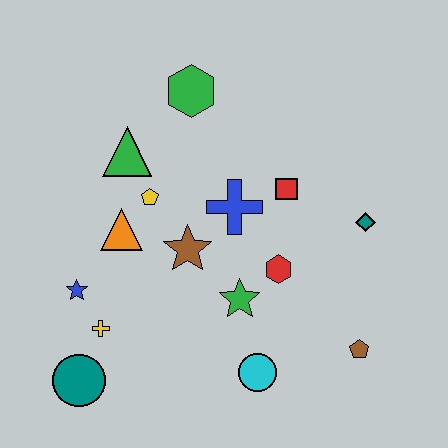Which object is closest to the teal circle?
The yellow cross is closest to the teal circle.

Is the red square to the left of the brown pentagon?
Yes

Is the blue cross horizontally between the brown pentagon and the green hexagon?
Yes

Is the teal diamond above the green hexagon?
No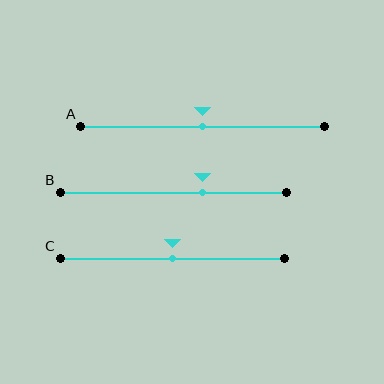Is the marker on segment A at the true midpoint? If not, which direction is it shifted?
Yes, the marker on segment A is at the true midpoint.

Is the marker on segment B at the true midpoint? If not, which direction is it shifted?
No, the marker on segment B is shifted to the right by about 13% of the segment length.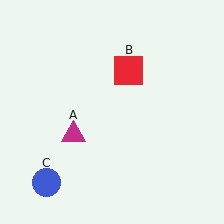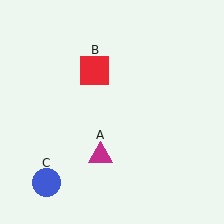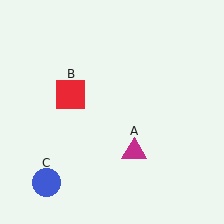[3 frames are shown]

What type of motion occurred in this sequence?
The magenta triangle (object A), red square (object B) rotated counterclockwise around the center of the scene.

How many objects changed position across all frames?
2 objects changed position: magenta triangle (object A), red square (object B).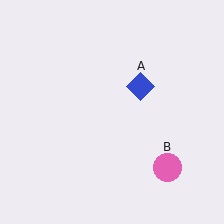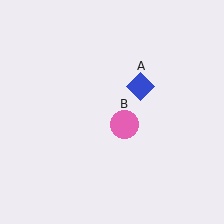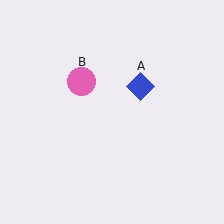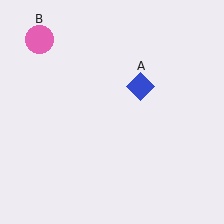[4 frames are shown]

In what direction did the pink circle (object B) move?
The pink circle (object B) moved up and to the left.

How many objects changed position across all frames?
1 object changed position: pink circle (object B).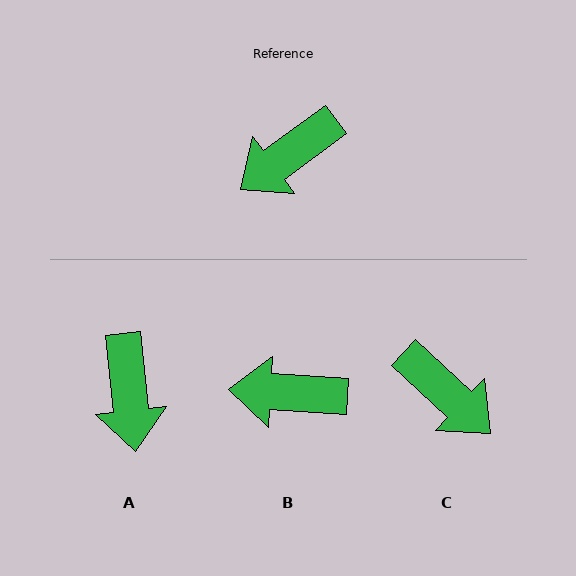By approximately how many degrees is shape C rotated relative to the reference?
Approximately 101 degrees counter-clockwise.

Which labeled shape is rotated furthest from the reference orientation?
C, about 101 degrees away.